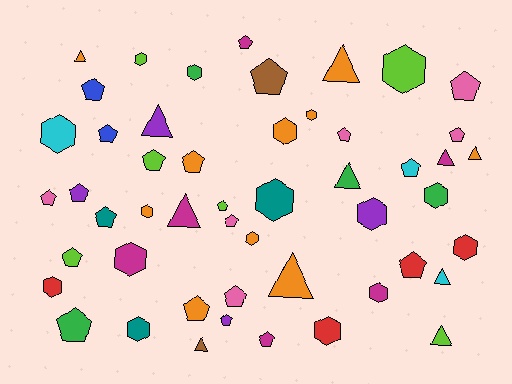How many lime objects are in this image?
There are 6 lime objects.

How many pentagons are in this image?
There are 22 pentagons.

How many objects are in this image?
There are 50 objects.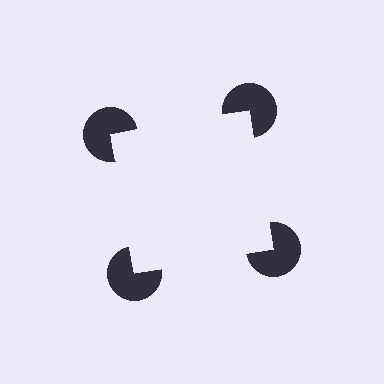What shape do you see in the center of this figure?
An illusory square — its edges are inferred from the aligned wedge cuts in the pac-man discs, not physically drawn.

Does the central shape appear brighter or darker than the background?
It typically appears slightly brighter than the background, even though no actual brightness change is drawn.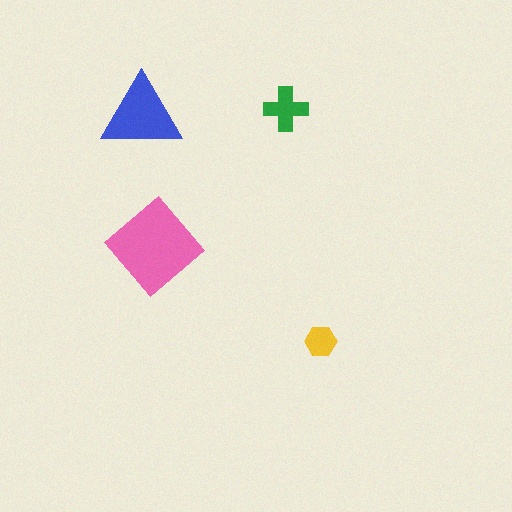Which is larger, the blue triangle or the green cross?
The blue triangle.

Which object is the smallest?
The yellow hexagon.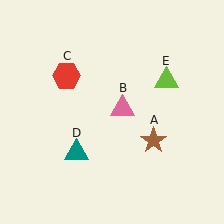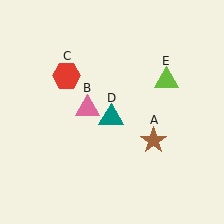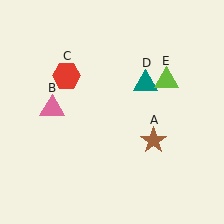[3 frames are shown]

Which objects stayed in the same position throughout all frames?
Brown star (object A) and red hexagon (object C) and lime triangle (object E) remained stationary.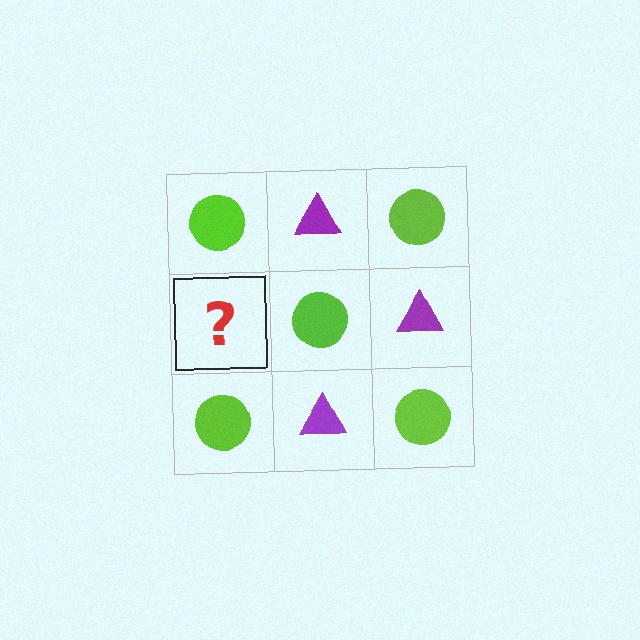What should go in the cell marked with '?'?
The missing cell should contain a purple triangle.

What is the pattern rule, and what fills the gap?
The rule is that it alternates lime circle and purple triangle in a checkerboard pattern. The gap should be filled with a purple triangle.